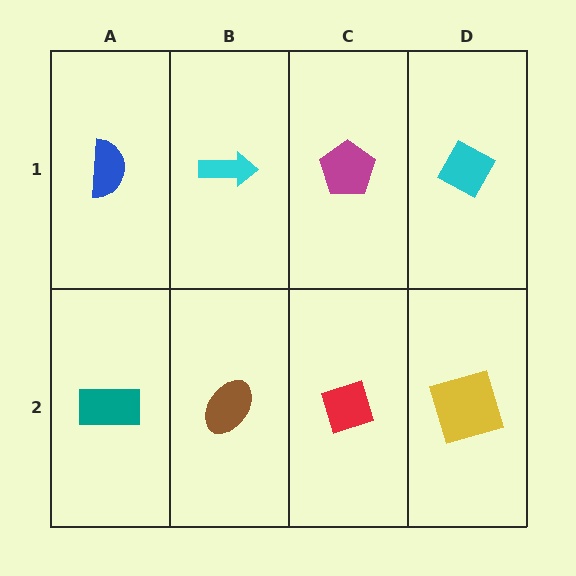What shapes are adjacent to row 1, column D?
A yellow square (row 2, column D), a magenta pentagon (row 1, column C).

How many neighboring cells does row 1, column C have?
3.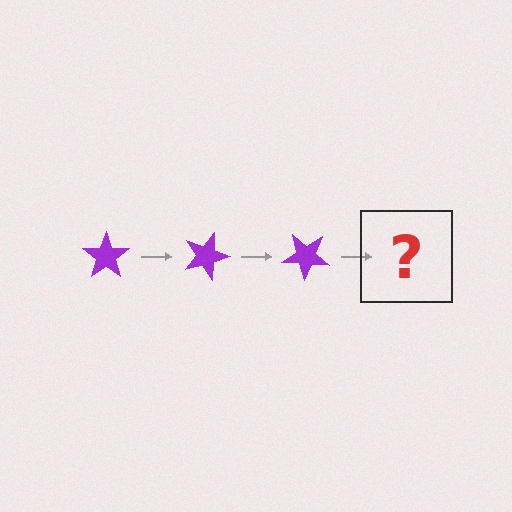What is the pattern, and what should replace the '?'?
The pattern is that the star rotates 20 degrees each step. The '?' should be a purple star rotated 60 degrees.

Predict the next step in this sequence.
The next step is a purple star rotated 60 degrees.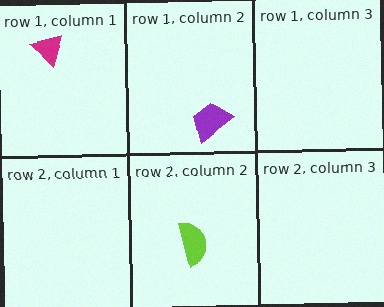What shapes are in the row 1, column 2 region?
The purple trapezoid.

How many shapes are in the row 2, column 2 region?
1.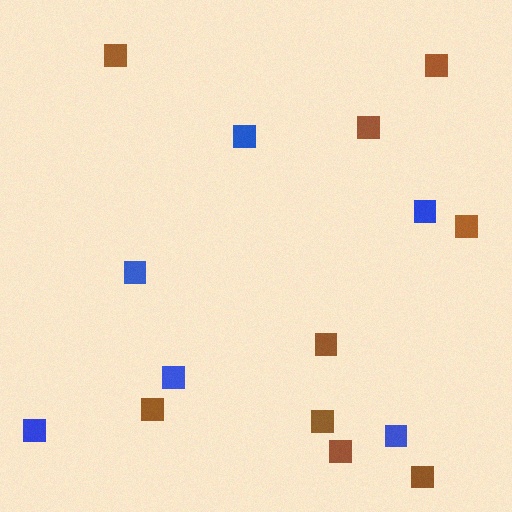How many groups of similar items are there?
There are 2 groups: one group of brown squares (9) and one group of blue squares (6).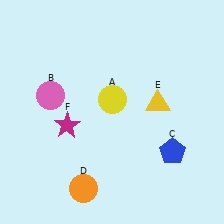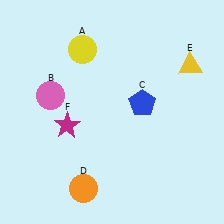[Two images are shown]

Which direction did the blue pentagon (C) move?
The blue pentagon (C) moved up.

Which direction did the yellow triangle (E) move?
The yellow triangle (E) moved up.